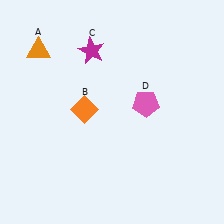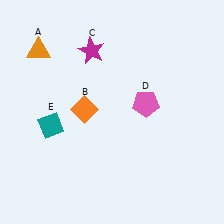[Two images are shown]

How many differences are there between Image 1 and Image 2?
There is 1 difference between the two images.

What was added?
A teal diamond (E) was added in Image 2.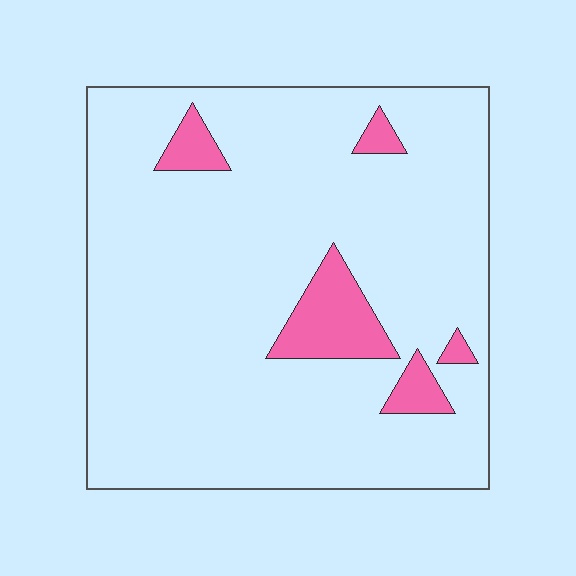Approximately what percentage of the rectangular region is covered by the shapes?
Approximately 10%.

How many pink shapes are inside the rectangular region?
5.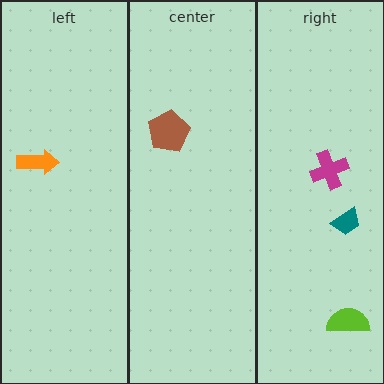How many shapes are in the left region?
1.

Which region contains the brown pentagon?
The center region.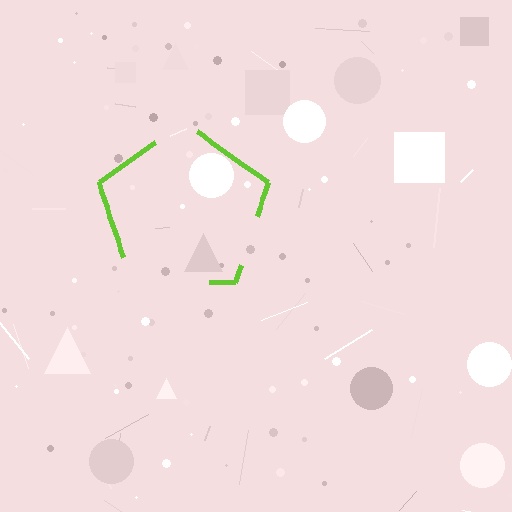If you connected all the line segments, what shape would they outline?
They would outline a pentagon.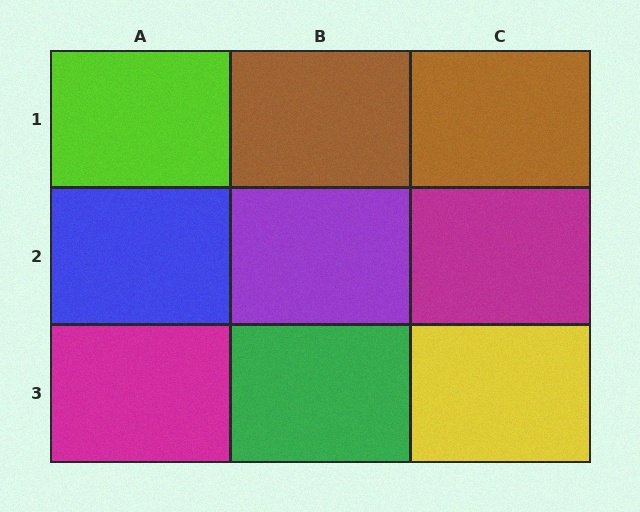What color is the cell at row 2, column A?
Blue.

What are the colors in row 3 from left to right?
Magenta, green, yellow.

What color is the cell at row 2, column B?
Purple.